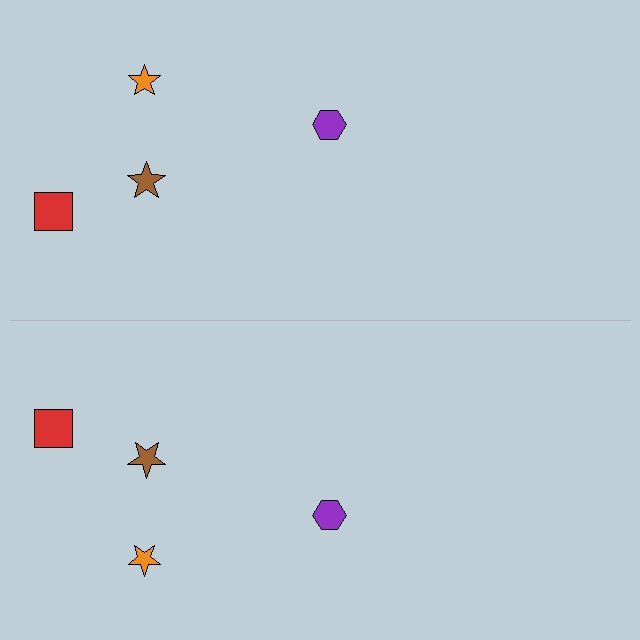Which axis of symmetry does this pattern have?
The pattern has a horizontal axis of symmetry running through the center of the image.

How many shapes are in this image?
There are 8 shapes in this image.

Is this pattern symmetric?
Yes, this pattern has bilateral (reflection) symmetry.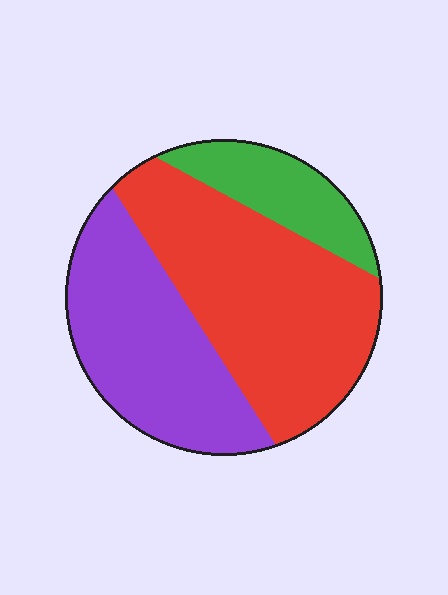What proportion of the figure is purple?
Purple takes up between a quarter and a half of the figure.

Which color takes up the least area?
Green, at roughly 15%.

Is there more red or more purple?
Red.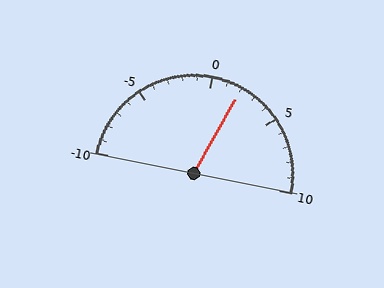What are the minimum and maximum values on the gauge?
The gauge ranges from -10 to 10.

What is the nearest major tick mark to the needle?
The nearest major tick mark is 0.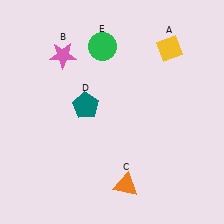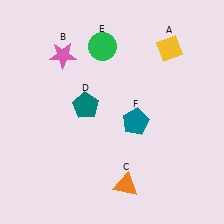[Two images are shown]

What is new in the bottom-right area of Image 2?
A teal pentagon (F) was added in the bottom-right area of Image 2.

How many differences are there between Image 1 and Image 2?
There is 1 difference between the two images.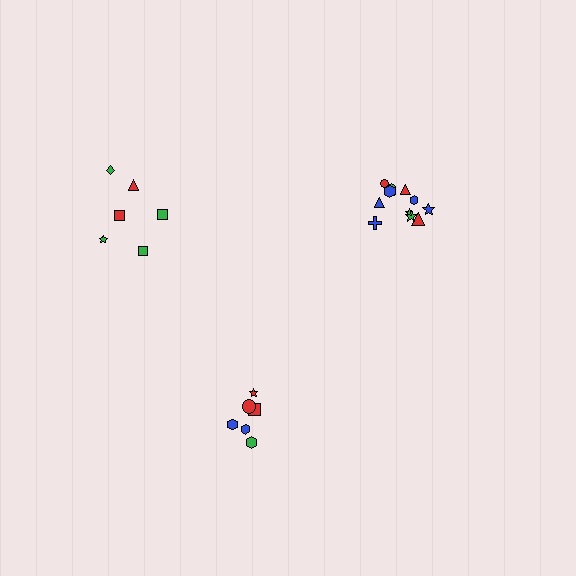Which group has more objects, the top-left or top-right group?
The top-right group.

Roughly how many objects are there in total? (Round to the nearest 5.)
Roughly 25 objects in total.